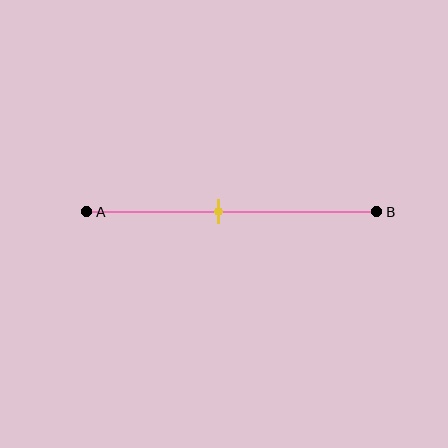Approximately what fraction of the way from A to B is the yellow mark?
The yellow mark is approximately 45% of the way from A to B.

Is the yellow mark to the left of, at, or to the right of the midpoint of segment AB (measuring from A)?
The yellow mark is to the left of the midpoint of segment AB.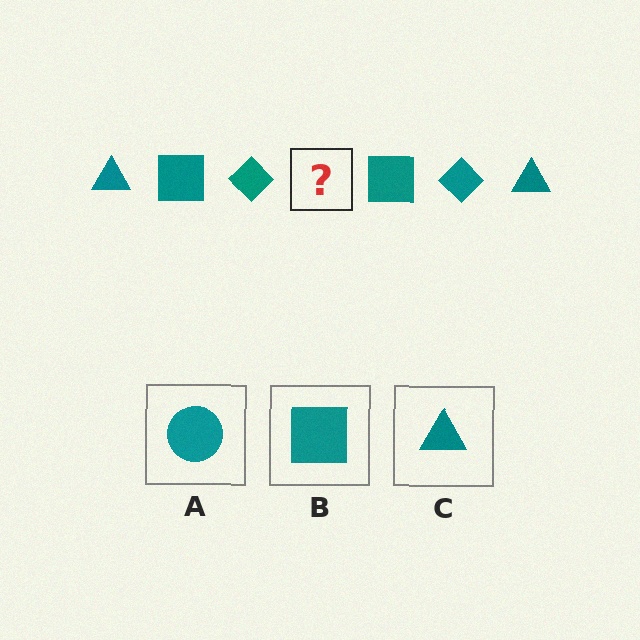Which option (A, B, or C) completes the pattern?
C.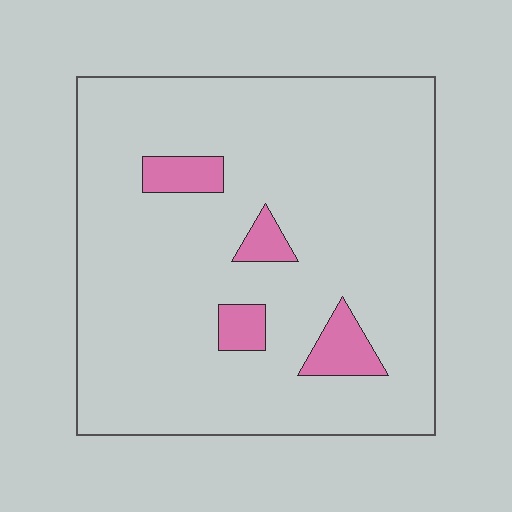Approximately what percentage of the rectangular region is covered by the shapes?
Approximately 10%.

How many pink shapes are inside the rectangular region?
4.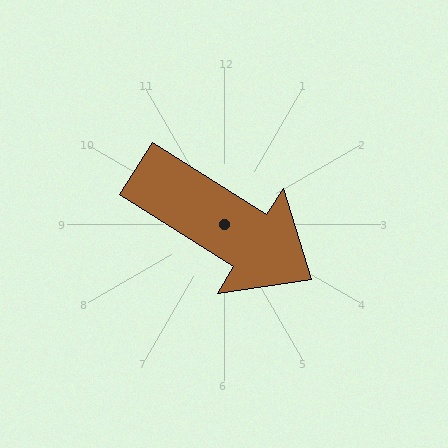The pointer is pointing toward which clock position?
Roughly 4 o'clock.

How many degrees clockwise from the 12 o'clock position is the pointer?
Approximately 122 degrees.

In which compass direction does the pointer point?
Southeast.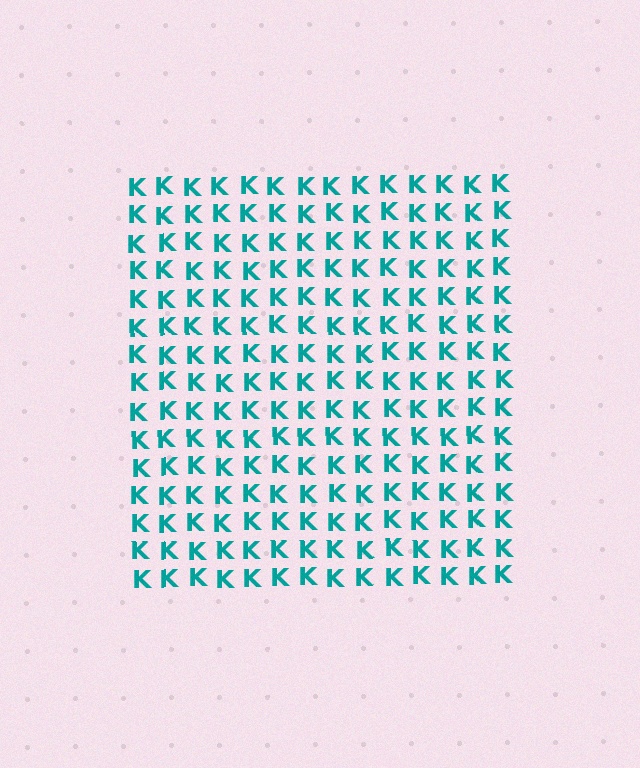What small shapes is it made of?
It is made of small letter K's.